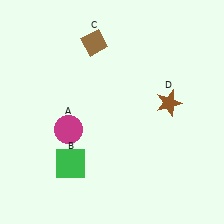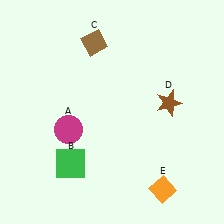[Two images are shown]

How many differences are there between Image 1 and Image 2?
There is 1 difference between the two images.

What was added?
An orange diamond (E) was added in Image 2.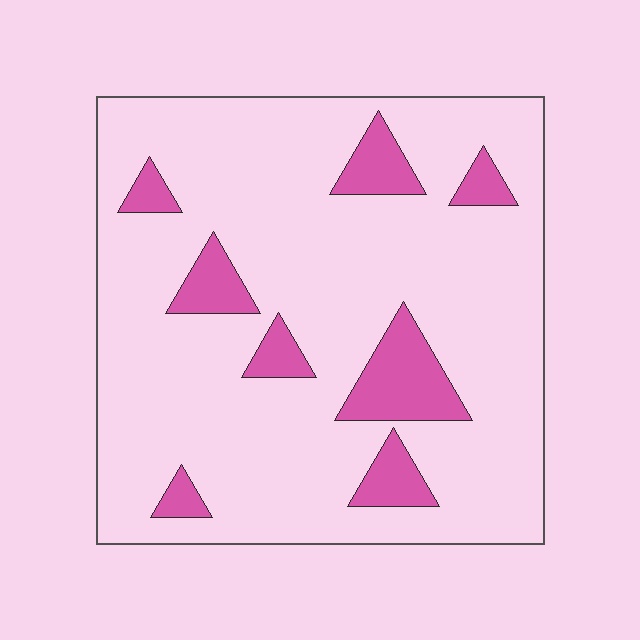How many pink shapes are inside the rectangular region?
8.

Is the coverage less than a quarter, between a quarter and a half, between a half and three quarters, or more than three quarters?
Less than a quarter.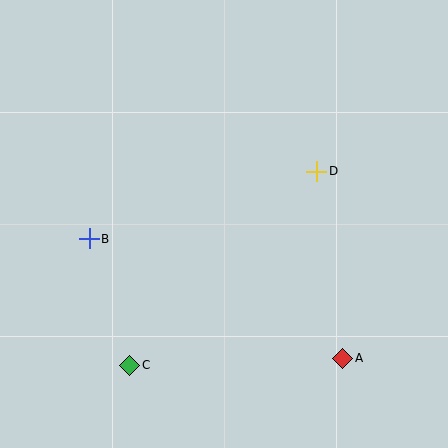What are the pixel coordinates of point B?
Point B is at (89, 239).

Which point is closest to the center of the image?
Point D at (317, 171) is closest to the center.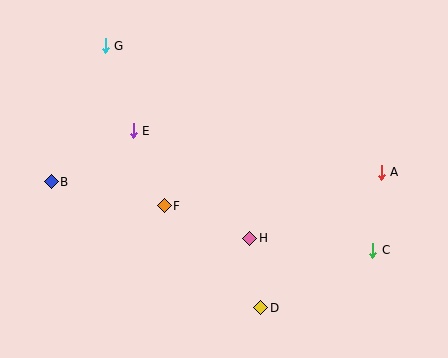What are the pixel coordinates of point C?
Point C is at (373, 250).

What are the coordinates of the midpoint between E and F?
The midpoint between E and F is at (149, 168).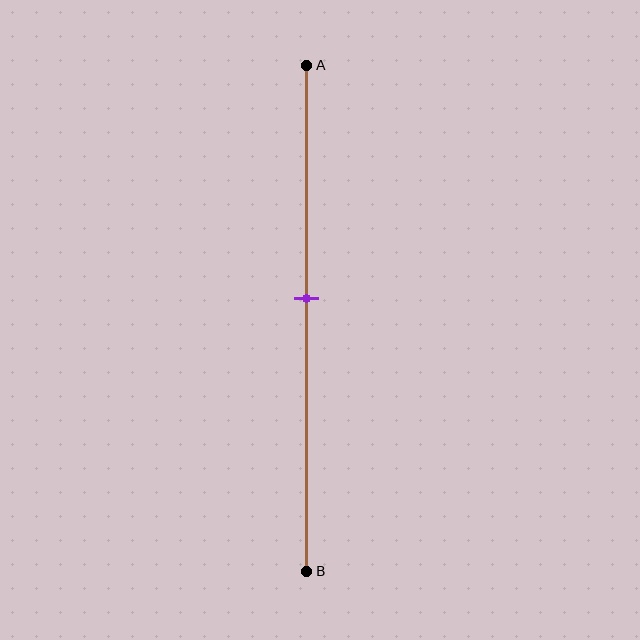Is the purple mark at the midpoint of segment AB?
No, the mark is at about 45% from A, not at the 50% midpoint.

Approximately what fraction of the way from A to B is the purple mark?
The purple mark is approximately 45% of the way from A to B.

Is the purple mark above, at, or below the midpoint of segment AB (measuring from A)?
The purple mark is above the midpoint of segment AB.